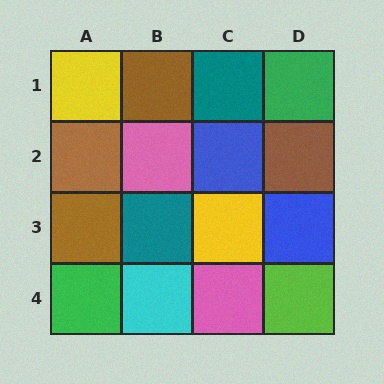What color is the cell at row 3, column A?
Brown.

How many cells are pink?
2 cells are pink.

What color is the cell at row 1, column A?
Yellow.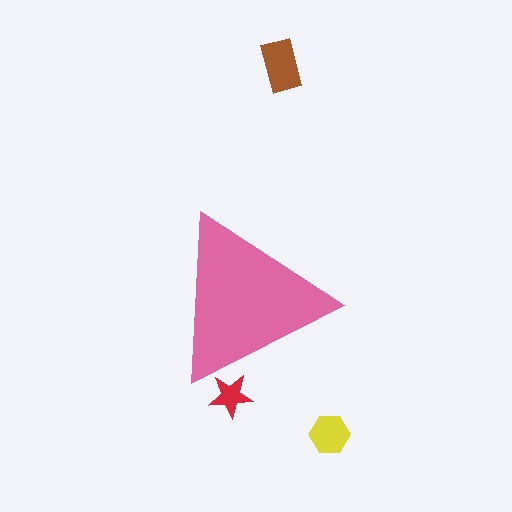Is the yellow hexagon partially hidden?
No, the yellow hexagon is fully visible.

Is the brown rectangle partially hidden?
No, the brown rectangle is fully visible.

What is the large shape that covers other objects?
A pink triangle.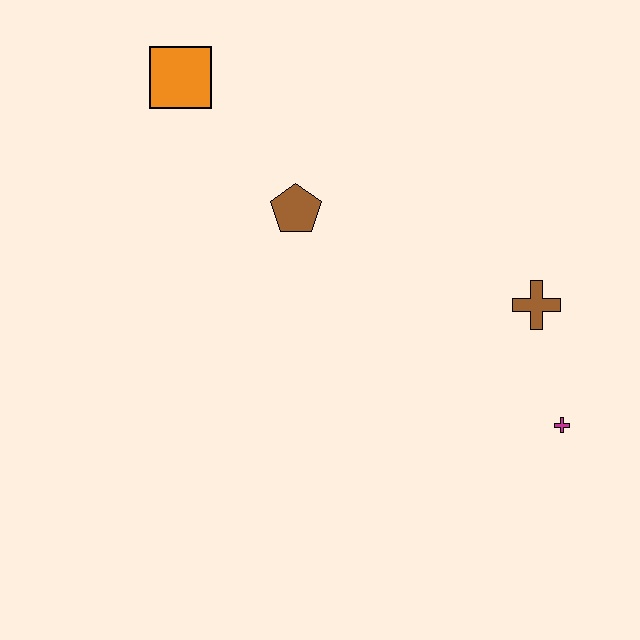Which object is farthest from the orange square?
The magenta cross is farthest from the orange square.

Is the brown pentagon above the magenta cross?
Yes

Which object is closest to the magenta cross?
The brown cross is closest to the magenta cross.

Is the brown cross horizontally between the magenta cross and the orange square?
Yes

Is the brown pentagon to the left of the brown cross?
Yes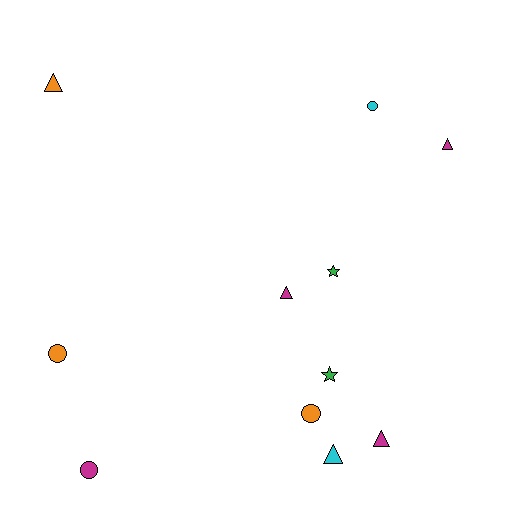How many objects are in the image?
There are 11 objects.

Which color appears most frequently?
Magenta, with 4 objects.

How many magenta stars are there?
There are no magenta stars.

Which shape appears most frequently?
Triangle, with 5 objects.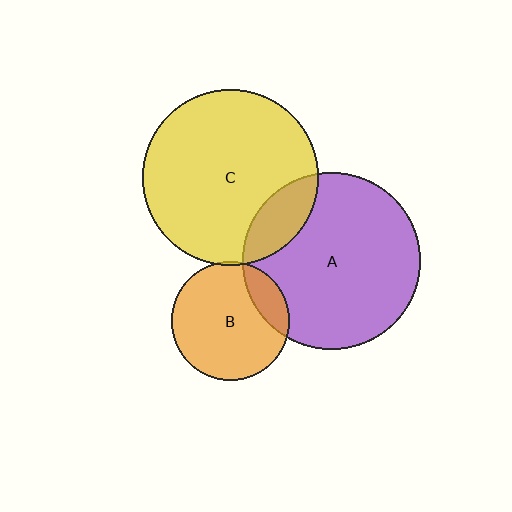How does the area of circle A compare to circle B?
Approximately 2.2 times.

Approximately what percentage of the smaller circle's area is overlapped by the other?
Approximately 15%.